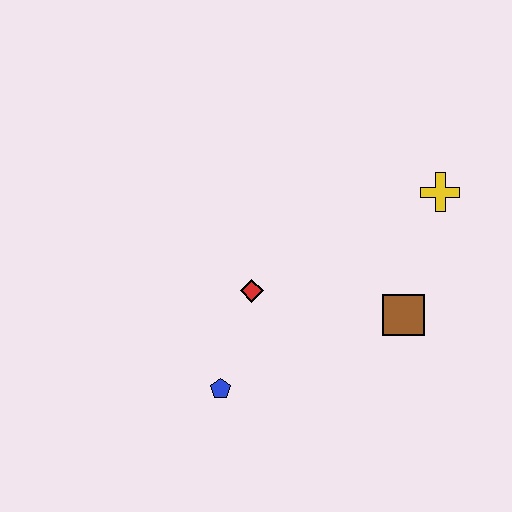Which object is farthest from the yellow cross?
The blue pentagon is farthest from the yellow cross.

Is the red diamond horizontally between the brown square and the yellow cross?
No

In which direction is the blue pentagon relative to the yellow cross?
The blue pentagon is to the left of the yellow cross.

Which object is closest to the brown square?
The yellow cross is closest to the brown square.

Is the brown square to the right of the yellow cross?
No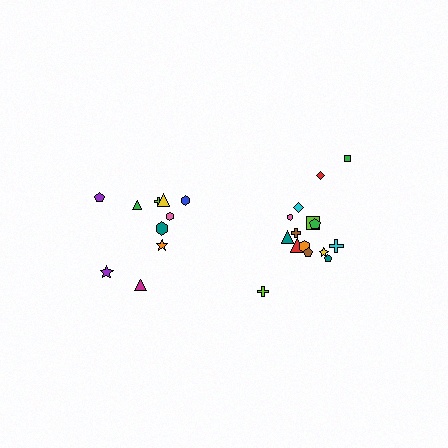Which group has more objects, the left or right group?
The right group.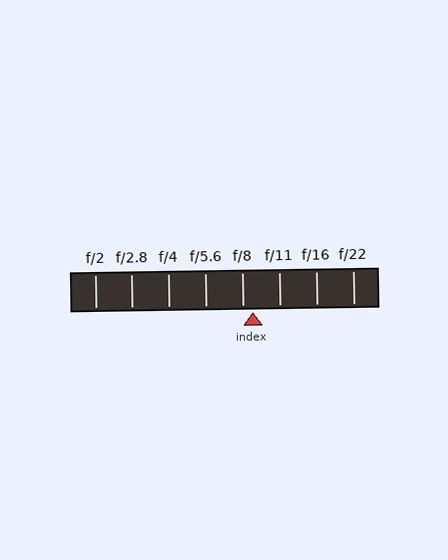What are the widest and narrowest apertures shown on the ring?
The widest aperture shown is f/2 and the narrowest is f/22.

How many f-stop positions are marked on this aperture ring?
There are 8 f-stop positions marked.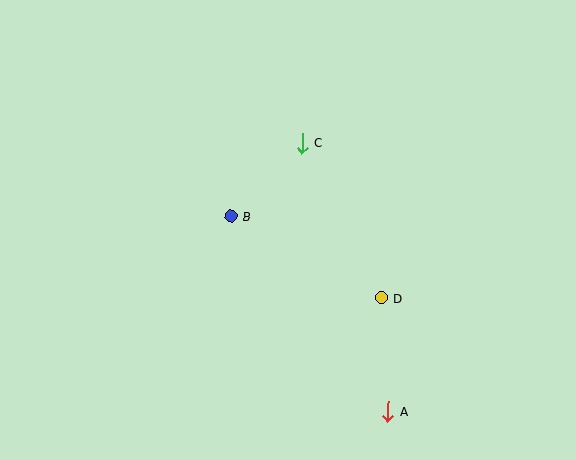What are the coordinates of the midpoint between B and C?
The midpoint between B and C is at (266, 180).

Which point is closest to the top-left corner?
Point B is closest to the top-left corner.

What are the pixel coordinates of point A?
Point A is at (388, 412).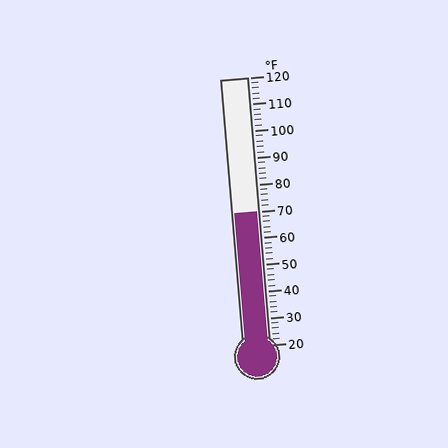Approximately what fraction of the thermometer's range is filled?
The thermometer is filled to approximately 50% of its range.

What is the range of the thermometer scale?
The thermometer scale ranges from 20°F to 120°F.